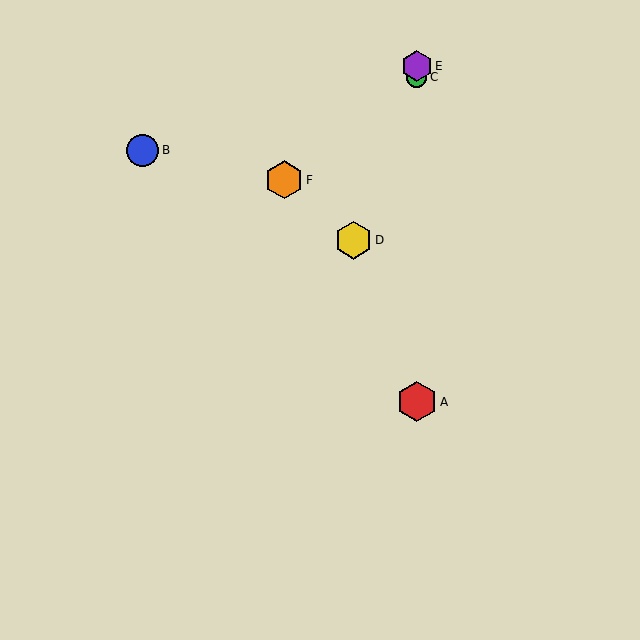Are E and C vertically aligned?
Yes, both are at x≈417.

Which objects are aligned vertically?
Objects A, C, E are aligned vertically.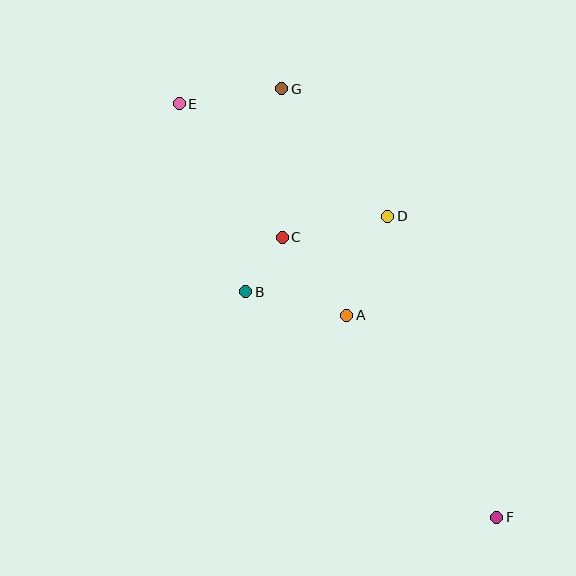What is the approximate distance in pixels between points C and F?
The distance between C and F is approximately 353 pixels.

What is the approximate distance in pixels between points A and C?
The distance between A and C is approximately 101 pixels.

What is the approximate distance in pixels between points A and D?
The distance between A and D is approximately 107 pixels.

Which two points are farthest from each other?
Points E and F are farthest from each other.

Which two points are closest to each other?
Points B and C are closest to each other.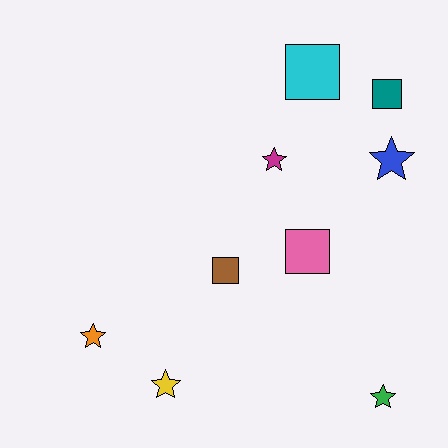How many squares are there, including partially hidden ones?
There are 4 squares.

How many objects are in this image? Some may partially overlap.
There are 9 objects.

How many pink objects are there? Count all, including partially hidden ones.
There is 1 pink object.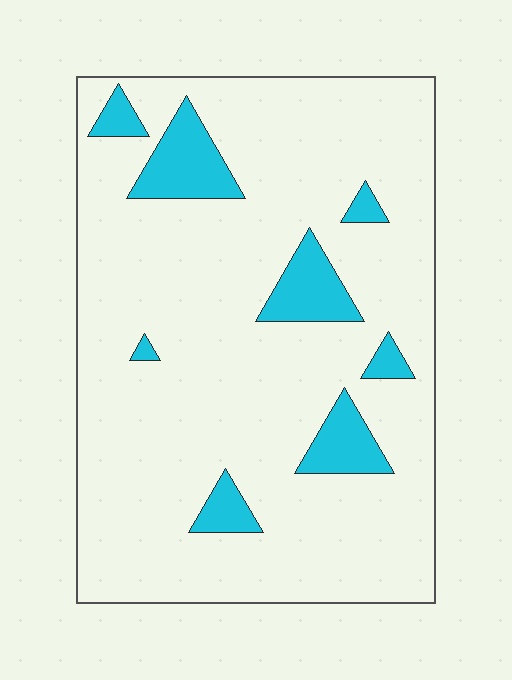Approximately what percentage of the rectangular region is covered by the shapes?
Approximately 10%.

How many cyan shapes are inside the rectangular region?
8.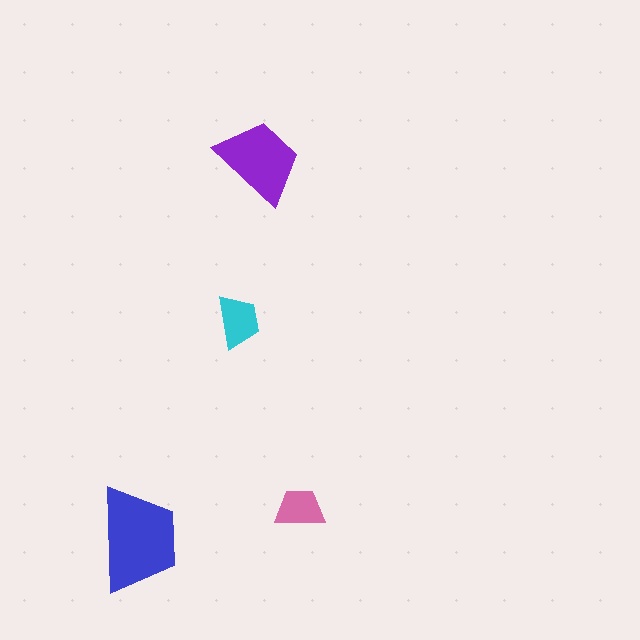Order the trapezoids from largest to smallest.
the blue one, the purple one, the cyan one, the pink one.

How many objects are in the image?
There are 4 objects in the image.